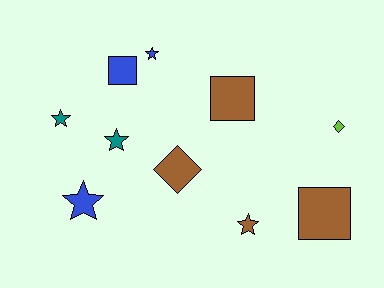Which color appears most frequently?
Brown, with 4 objects.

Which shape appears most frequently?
Star, with 5 objects.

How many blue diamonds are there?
There are no blue diamonds.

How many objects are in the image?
There are 10 objects.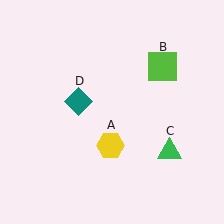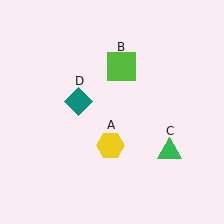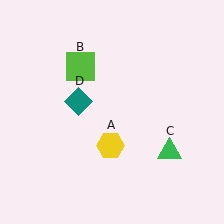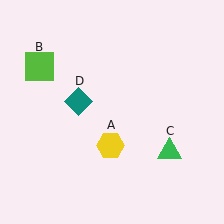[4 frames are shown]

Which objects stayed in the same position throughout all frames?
Yellow hexagon (object A) and green triangle (object C) and teal diamond (object D) remained stationary.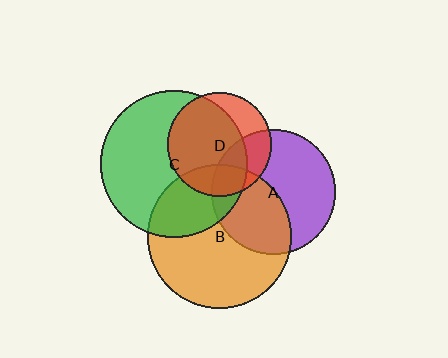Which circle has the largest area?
Circle C (green).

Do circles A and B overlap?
Yes.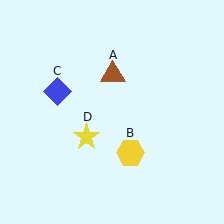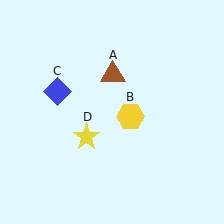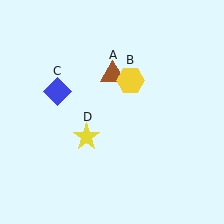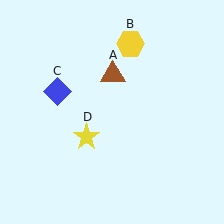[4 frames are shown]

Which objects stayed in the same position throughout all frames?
Brown triangle (object A) and blue diamond (object C) and yellow star (object D) remained stationary.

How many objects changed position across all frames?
1 object changed position: yellow hexagon (object B).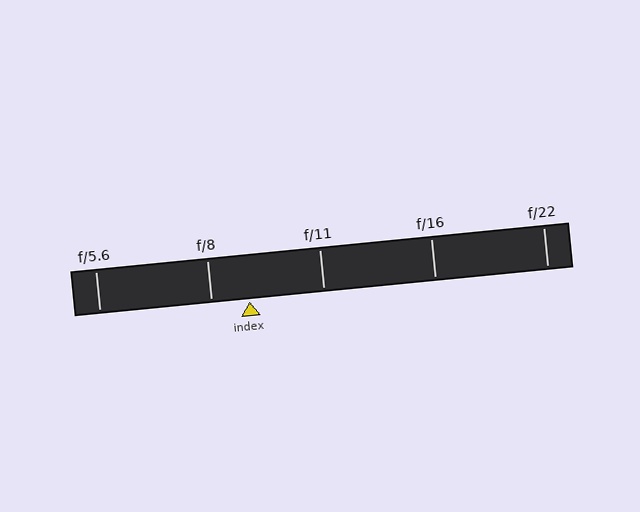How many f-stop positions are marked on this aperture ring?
There are 5 f-stop positions marked.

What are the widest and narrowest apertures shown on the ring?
The widest aperture shown is f/5.6 and the narrowest is f/22.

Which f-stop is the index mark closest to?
The index mark is closest to f/8.